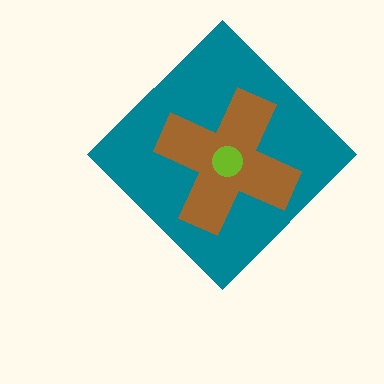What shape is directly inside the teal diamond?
The brown cross.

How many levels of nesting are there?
3.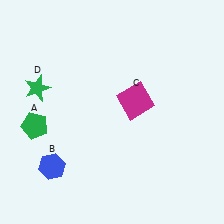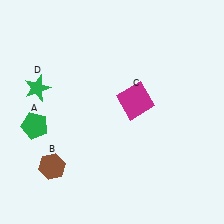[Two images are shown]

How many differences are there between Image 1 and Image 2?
There is 1 difference between the two images.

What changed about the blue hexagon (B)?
In Image 1, B is blue. In Image 2, it changed to brown.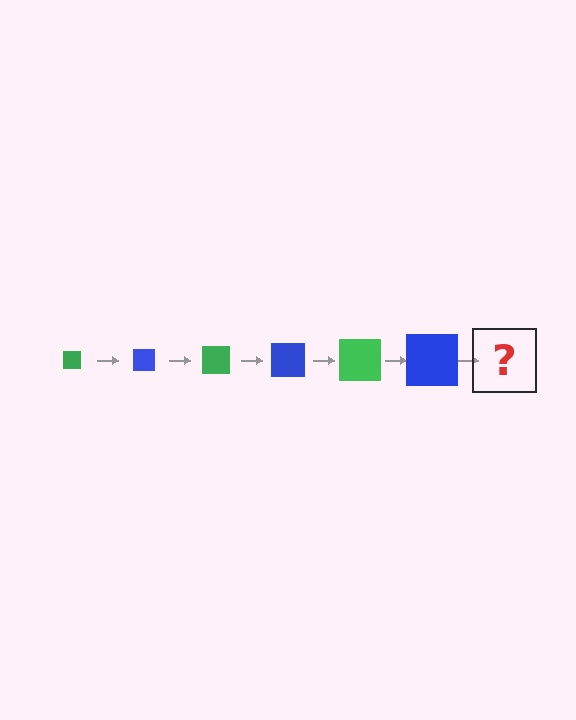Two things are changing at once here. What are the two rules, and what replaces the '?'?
The two rules are that the square grows larger each step and the color cycles through green and blue. The '?' should be a green square, larger than the previous one.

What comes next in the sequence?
The next element should be a green square, larger than the previous one.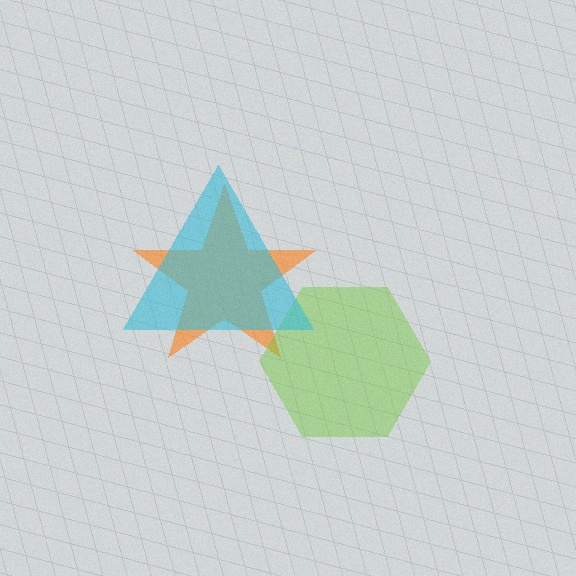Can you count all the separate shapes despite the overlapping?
Yes, there are 3 separate shapes.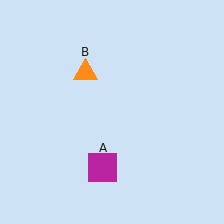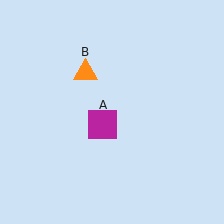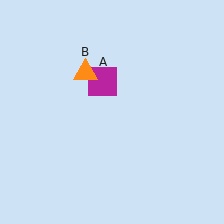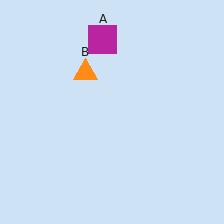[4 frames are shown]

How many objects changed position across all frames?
1 object changed position: magenta square (object A).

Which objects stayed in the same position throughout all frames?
Orange triangle (object B) remained stationary.